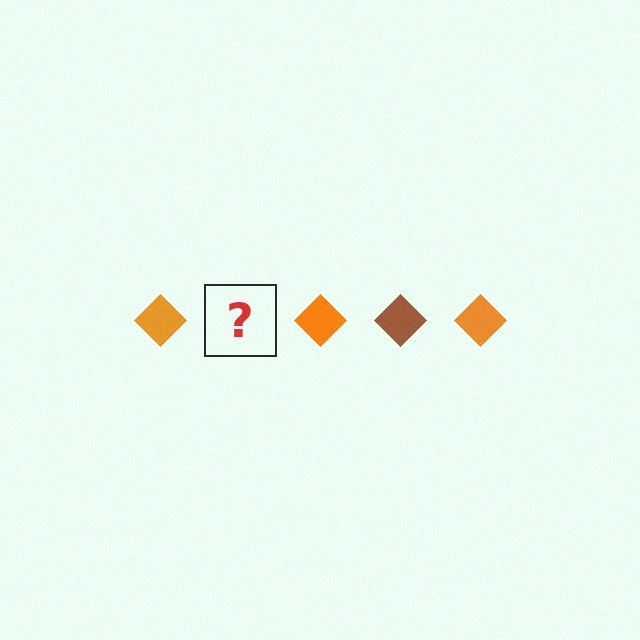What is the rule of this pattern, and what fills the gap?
The rule is that the pattern cycles through orange, brown diamonds. The gap should be filled with a brown diamond.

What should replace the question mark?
The question mark should be replaced with a brown diamond.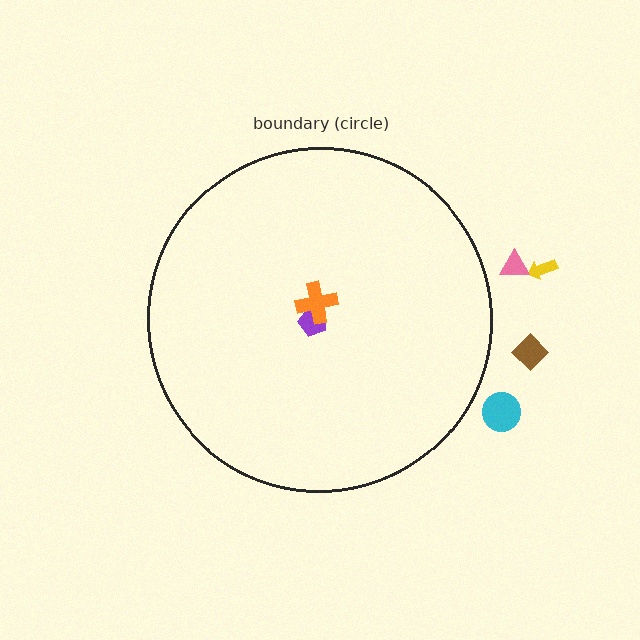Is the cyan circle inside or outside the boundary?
Outside.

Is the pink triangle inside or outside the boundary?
Outside.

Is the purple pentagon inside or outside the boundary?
Inside.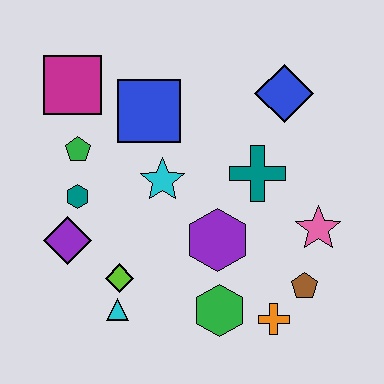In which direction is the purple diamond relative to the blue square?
The purple diamond is below the blue square.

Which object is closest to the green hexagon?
The orange cross is closest to the green hexagon.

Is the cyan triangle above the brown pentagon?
No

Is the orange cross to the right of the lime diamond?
Yes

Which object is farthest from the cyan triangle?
The blue diamond is farthest from the cyan triangle.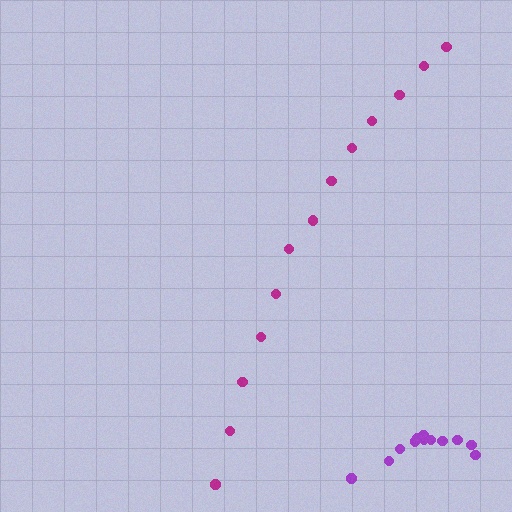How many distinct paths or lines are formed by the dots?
There are 2 distinct paths.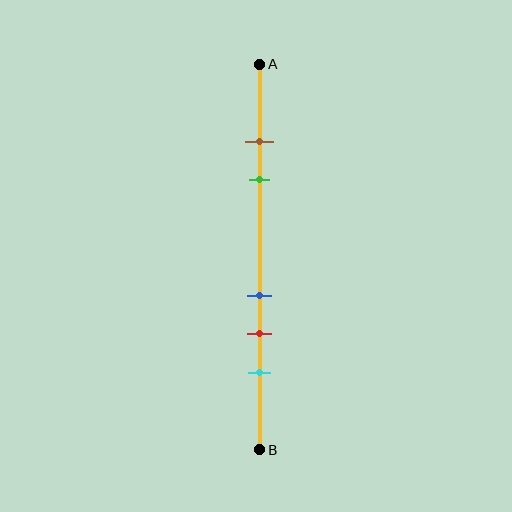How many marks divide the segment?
There are 5 marks dividing the segment.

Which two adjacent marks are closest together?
The brown and green marks are the closest adjacent pair.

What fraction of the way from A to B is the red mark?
The red mark is approximately 70% (0.7) of the way from A to B.